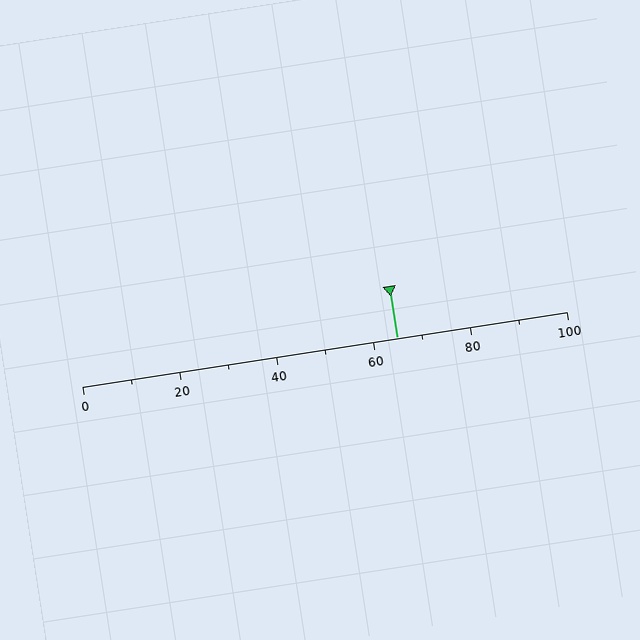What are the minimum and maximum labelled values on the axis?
The axis runs from 0 to 100.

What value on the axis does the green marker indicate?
The marker indicates approximately 65.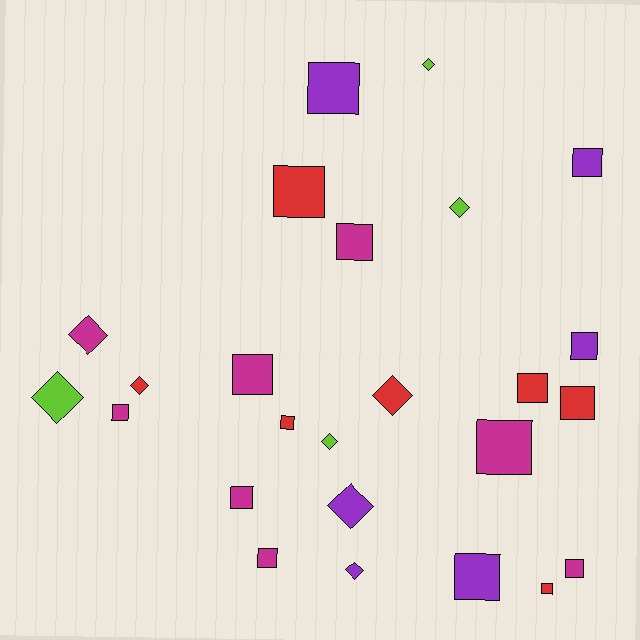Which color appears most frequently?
Magenta, with 8 objects.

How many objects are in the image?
There are 25 objects.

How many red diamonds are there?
There are 2 red diamonds.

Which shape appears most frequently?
Square, with 16 objects.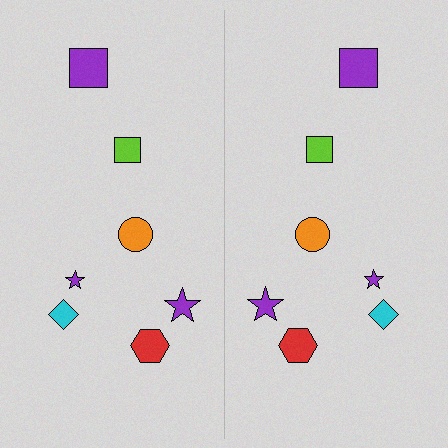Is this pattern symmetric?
Yes, this pattern has bilateral (reflection) symmetry.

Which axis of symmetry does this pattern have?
The pattern has a vertical axis of symmetry running through the center of the image.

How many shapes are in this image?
There are 14 shapes in this image.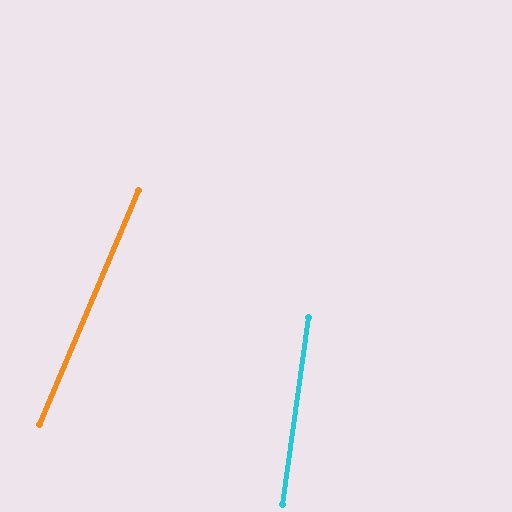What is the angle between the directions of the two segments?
Approximately 15 degrees.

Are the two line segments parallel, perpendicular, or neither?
Neither parallel nor perpendicular — they differ by about 15°.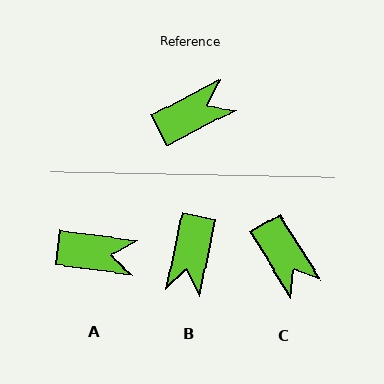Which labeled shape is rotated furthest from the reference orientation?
B, about 129 degrees away.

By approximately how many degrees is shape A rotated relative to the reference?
Approximately 34 degrees clockwise.